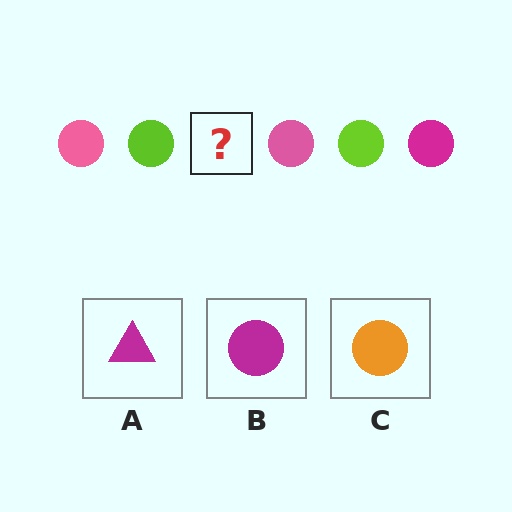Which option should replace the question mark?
Option B.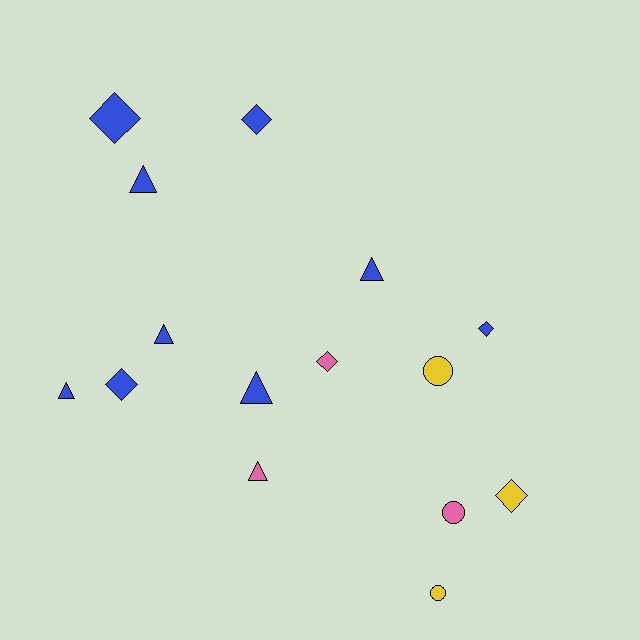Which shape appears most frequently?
Triangle, with 6 objects.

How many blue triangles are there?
There are 5 blue triangles.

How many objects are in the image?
There are 15 objects.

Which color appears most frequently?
Blue, with 9 objects.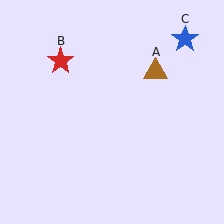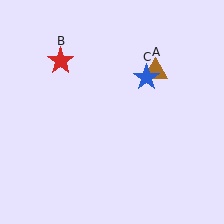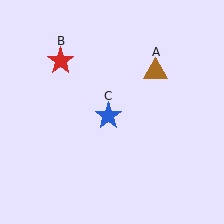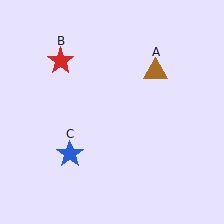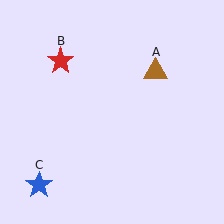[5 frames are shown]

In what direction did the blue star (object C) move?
The blue star (object C) moved down and to the left.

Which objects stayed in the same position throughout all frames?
Brown triangle (object A) and red star (object B) remained stationary.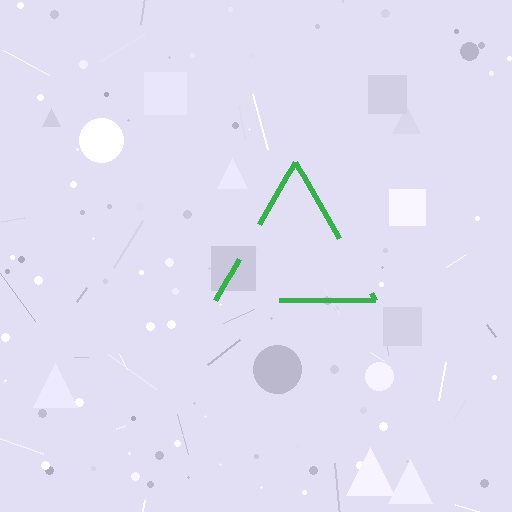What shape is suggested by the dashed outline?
The dashed outline suggests a triangle.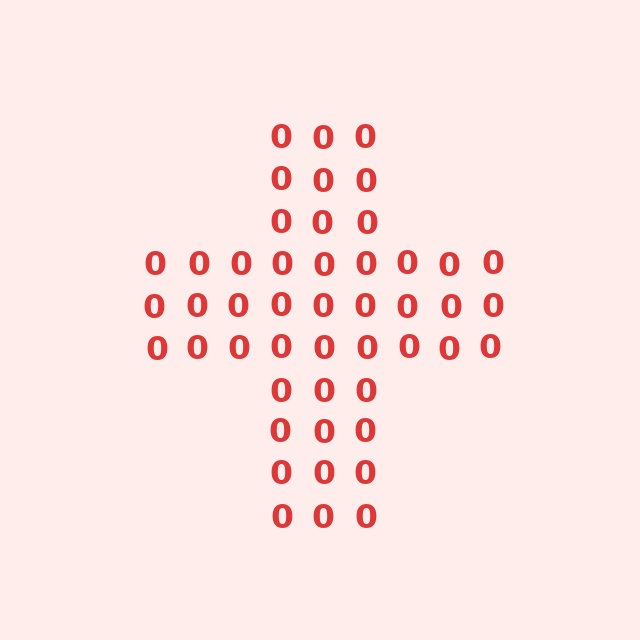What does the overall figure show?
The overall figure shows a cross.